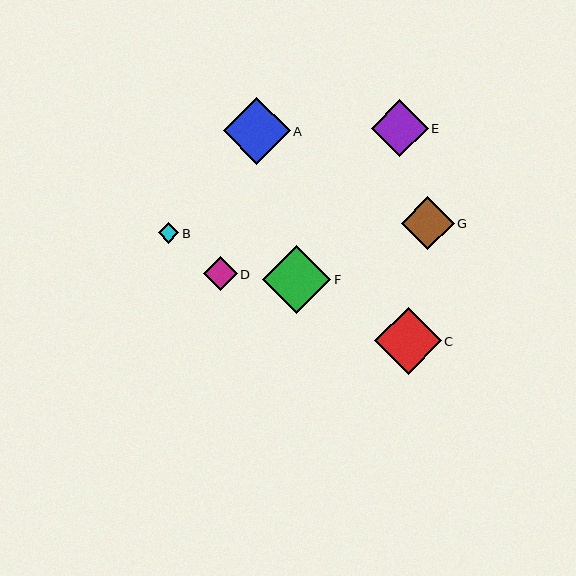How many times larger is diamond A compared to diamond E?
Diamond A is approximately 1.2 times the size of diamond E.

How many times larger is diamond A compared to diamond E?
Diamond A is approximately 1.2 times the size of diamond E.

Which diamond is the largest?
Diamond F is the largest with a size of approximately 68 pixels.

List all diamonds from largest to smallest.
From largest to smallest: F, A, C, E, G, D, B.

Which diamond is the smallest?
Diamond B is the smallest with a size of approximately 21 pixels.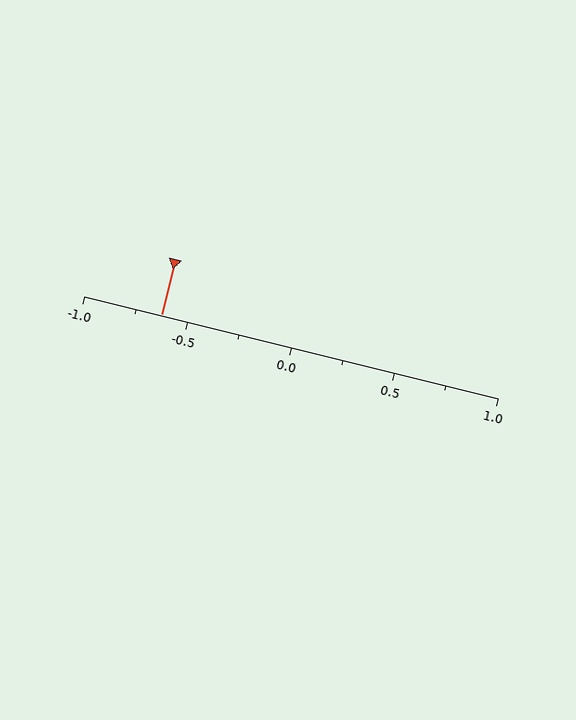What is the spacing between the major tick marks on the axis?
The major ticks are spaced 0.5 apart.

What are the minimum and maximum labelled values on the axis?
The axis runs from -1.0 to 1.0.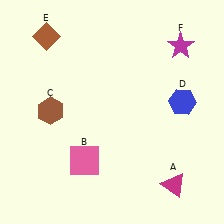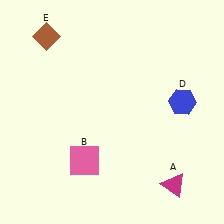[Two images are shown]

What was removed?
The brown hexagon (C), the magenta star (F) were removed in Image 2.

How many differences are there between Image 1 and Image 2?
There are 2 differences between the two images.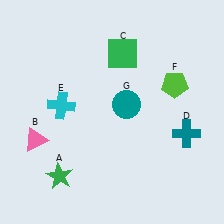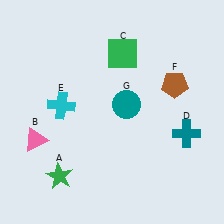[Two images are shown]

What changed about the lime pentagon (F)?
In Image 1, F is lime. In Image 2, it changed to brown.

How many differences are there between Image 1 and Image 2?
There is 1 difference between the two images.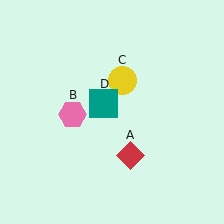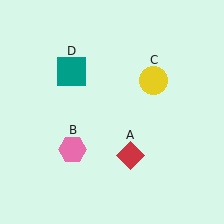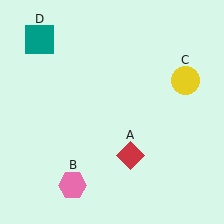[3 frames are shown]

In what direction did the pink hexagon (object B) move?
The pink hexagon (object B) moved down.